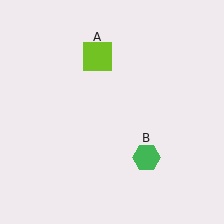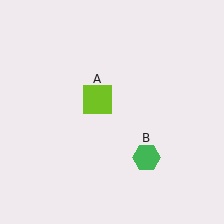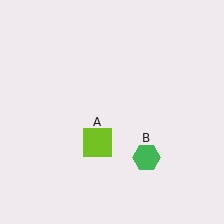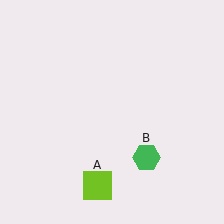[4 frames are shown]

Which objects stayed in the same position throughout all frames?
Green hexagon (object B) remained stationary.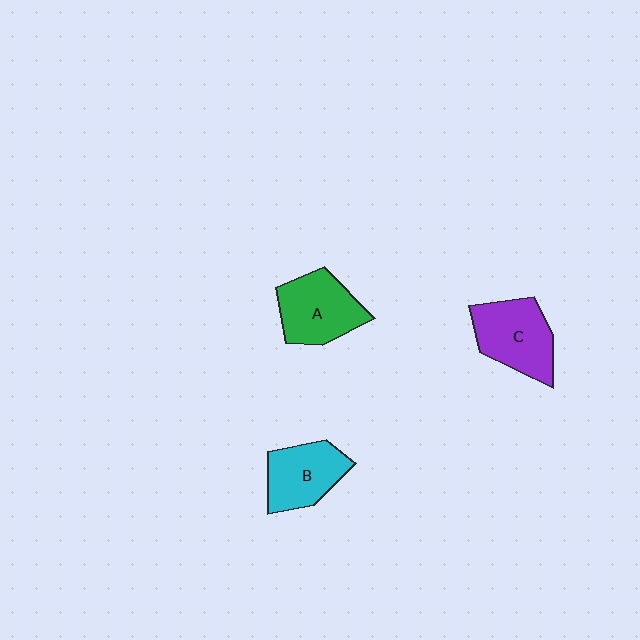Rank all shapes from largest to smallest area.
From largest to smallest: C (purple), A (green), B (cyan).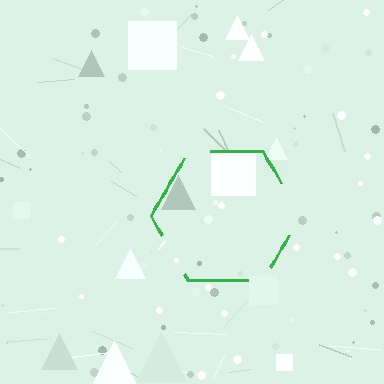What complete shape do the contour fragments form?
The contour fragments form a hexagon.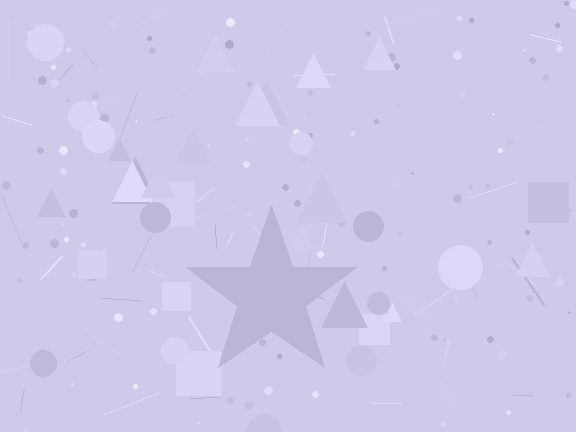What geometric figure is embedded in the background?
A star is embedded in the background.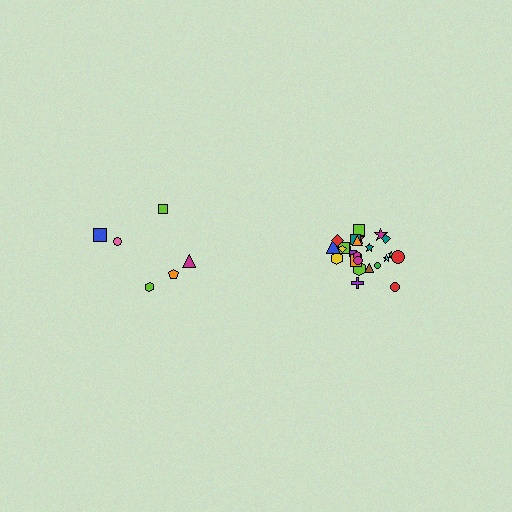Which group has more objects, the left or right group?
The right group.